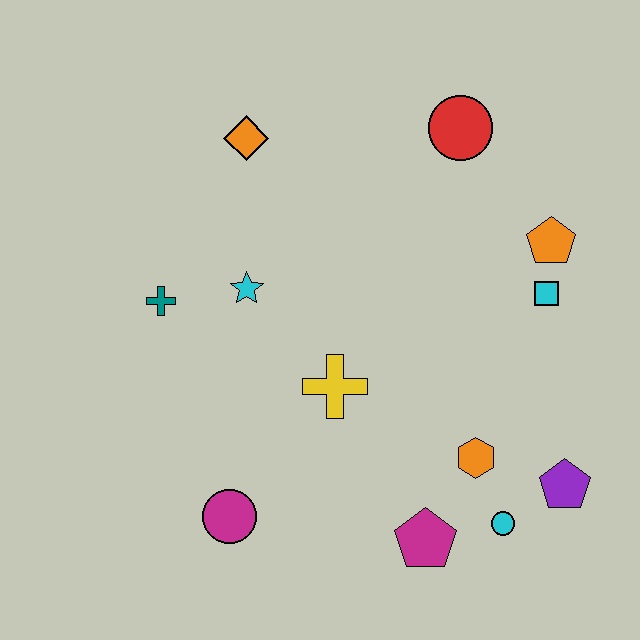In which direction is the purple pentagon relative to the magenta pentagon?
The purple pentagon is to the right of the magenta pentagon.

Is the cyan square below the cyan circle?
No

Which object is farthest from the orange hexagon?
The orange diamond is farthest from the orange hexagon.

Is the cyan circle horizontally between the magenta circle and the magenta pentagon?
No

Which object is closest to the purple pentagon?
The cyan circle is closest to the purple pentagon.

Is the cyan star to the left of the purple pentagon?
Yes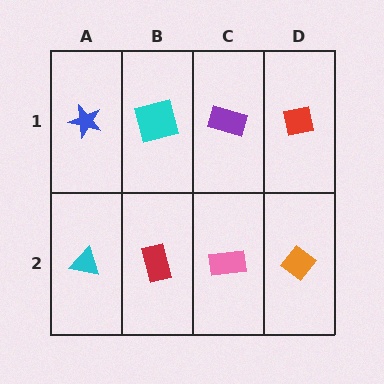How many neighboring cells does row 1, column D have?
2.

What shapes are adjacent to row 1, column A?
A cyan triangle (row 2, column A), a cyan square (row 1, column B).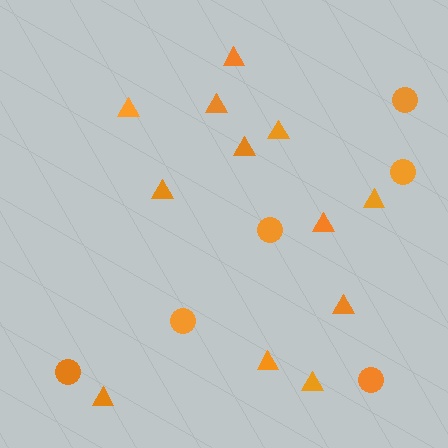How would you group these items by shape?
There are 2 groups: one group of circles (6) and one group of triangles (12).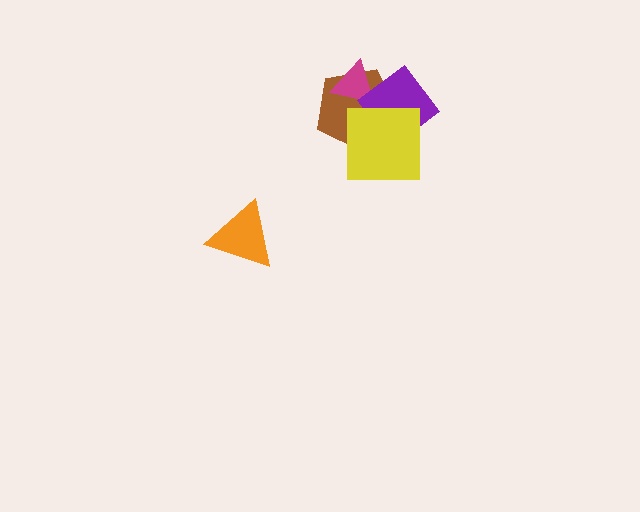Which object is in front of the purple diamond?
The yellow square is in front of the purple diamond.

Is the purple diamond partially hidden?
Yes, it is partially covered by another shape.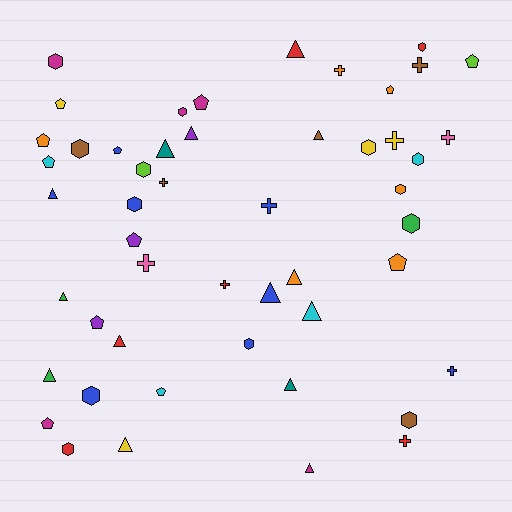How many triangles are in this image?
There are 14 triangles.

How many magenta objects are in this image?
There are 5 magenta objects.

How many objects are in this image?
There are 50 objects.